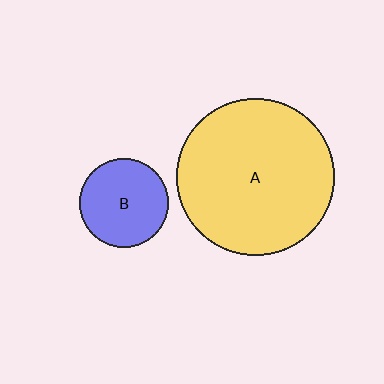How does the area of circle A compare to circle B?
Approximately 3.1 times.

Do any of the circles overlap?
No, none of the circles overlap.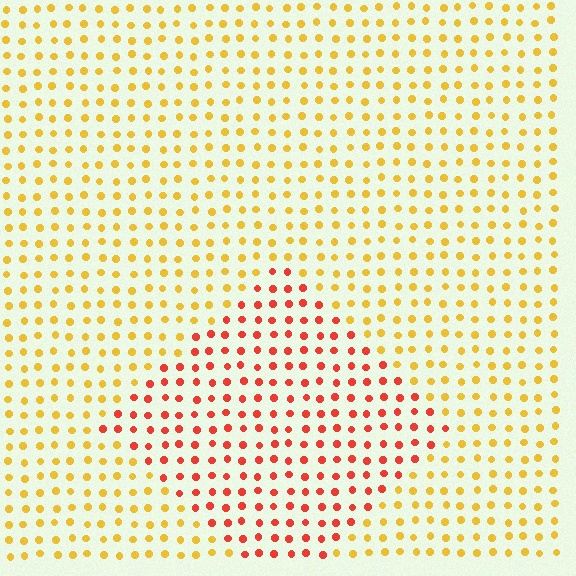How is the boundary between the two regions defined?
The boundary is defined purely by a slight shift in hue (about 44 degrees). Spacing, size, and orientation are identical on both sides.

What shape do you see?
I see a diamond.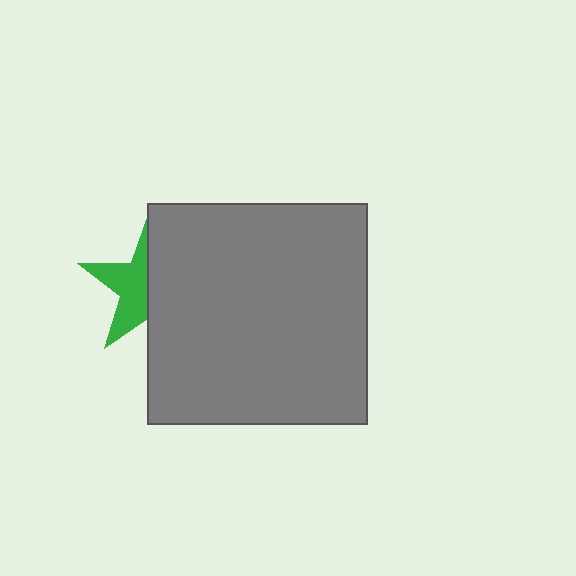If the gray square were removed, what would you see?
You would see the complete green star.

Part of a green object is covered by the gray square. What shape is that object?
It is a star.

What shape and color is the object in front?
The object in front is a gray square.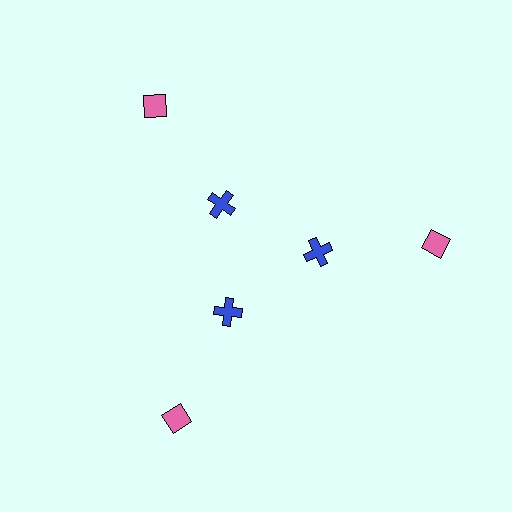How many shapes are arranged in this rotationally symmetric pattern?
There are 6 shapes, arranged in 3 groups of 2.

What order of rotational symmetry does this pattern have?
This pattern has 3-fold rotational symmetry.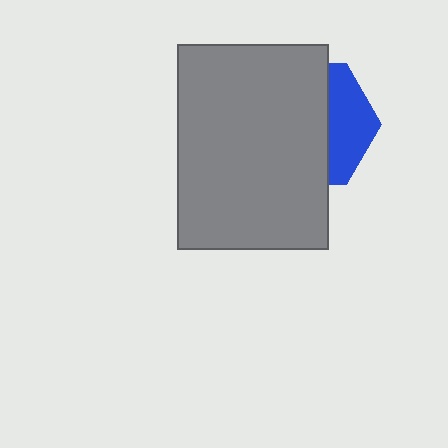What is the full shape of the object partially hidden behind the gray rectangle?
The partially hidden object is a blue hexagon.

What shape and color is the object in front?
The object in front is a gray rectangle.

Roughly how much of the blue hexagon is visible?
A small part of it is visible (roughly 33%).